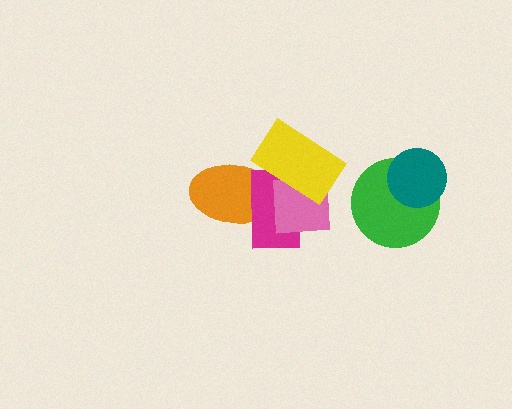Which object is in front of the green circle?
The teal circle is in front of the green circle.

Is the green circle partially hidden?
Yes, it is partially covered by another shape.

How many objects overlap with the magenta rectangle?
3 objects overlap with the magenta rectangle.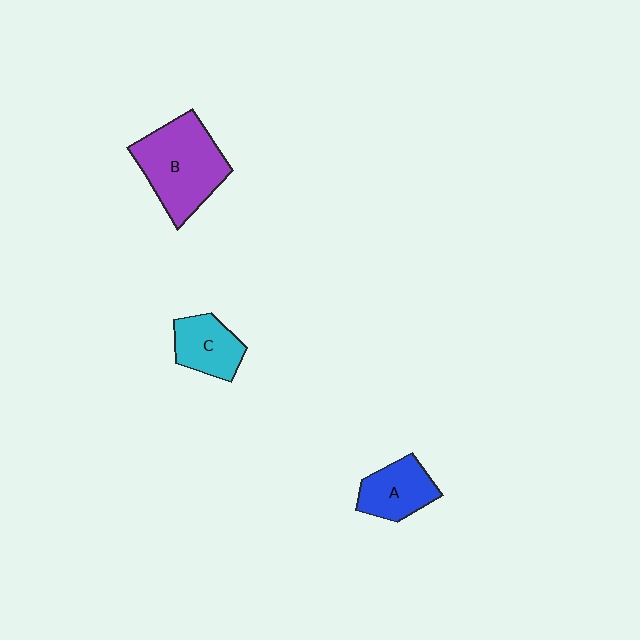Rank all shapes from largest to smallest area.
From largest to smallest: B (purple), A (blue), C (cyan).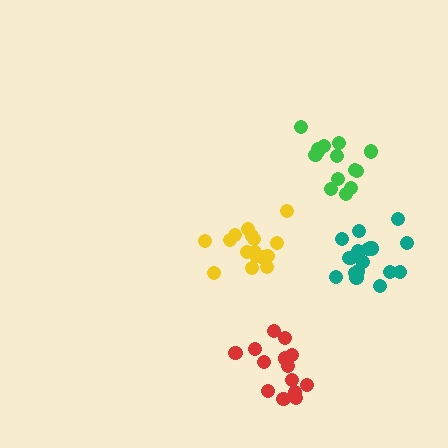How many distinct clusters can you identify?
There are 4 distinct clusters.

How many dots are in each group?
Group 1: 18 dots, Group 2: 14 dots, Group 3: 14 dots, Group 4: 16 dots (62 total).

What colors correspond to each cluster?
The clusters are colored: teal, red, green, yellow.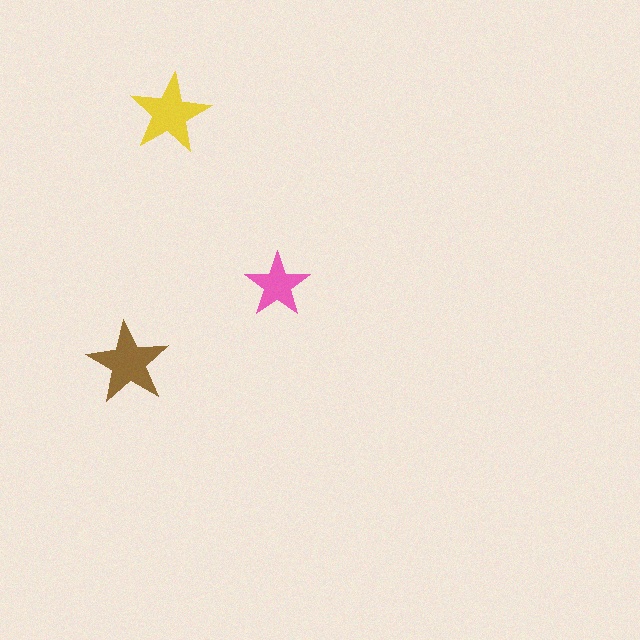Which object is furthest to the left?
The brown star is leftmost.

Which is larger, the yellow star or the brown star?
The brown one.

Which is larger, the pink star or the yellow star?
The yellow one.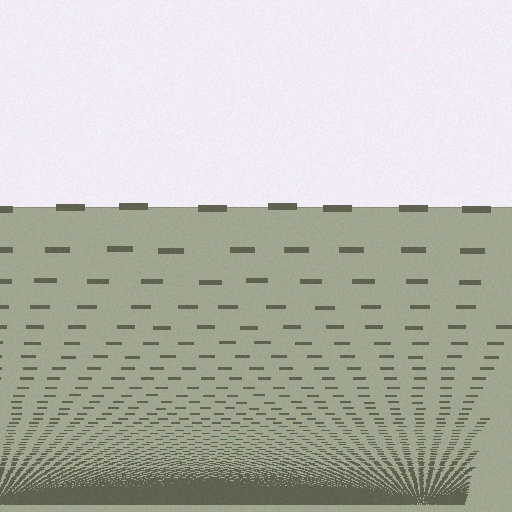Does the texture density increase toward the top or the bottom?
Density increases toward the bottom.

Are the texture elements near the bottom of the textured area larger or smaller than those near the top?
Smaller. The gradient is inverted — elements near the bottom are smaller and denser.